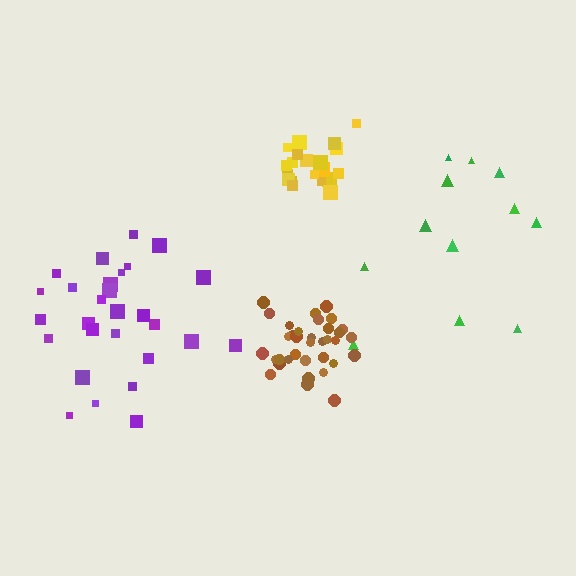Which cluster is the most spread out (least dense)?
Green.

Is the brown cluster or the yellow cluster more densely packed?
Brown.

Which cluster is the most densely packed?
Brown.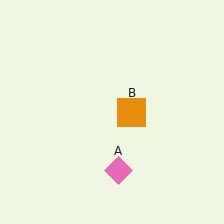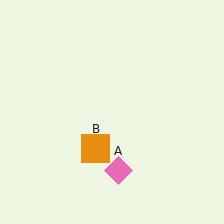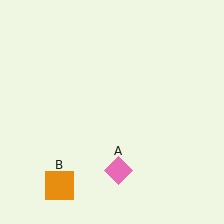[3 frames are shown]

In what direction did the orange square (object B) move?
The orange square (object B) moved down and to the left.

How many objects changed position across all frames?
1 object changed position: orange square (object B).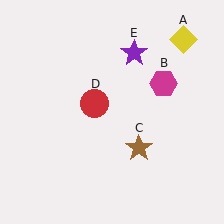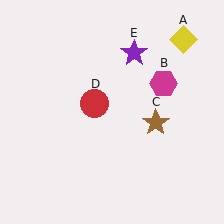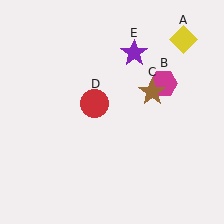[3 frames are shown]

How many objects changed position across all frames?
1 object changed position: brown star (object C).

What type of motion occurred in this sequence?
The brown star (object C) rotated counterclockwise around the center of the scene.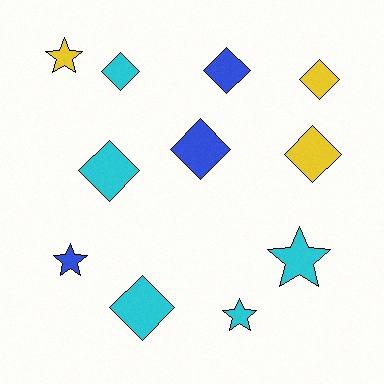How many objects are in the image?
There are 11 objects.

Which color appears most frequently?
Cyan, with 5 objects.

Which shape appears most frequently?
Diamond, with 7 objects.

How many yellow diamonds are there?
There are 2 yellow diamonds.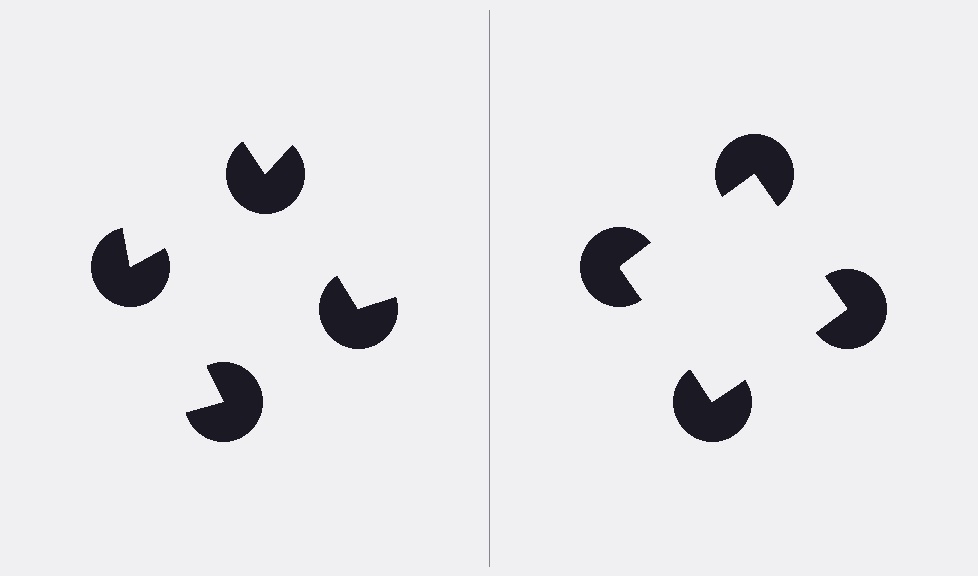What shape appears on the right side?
An illusory square.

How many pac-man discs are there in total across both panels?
8 — 4 on each side.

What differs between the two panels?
The pac-man discs are positioned identically on both sides; only the wedge orientations differ. On the right they align to a square; on the left they are misaligned.